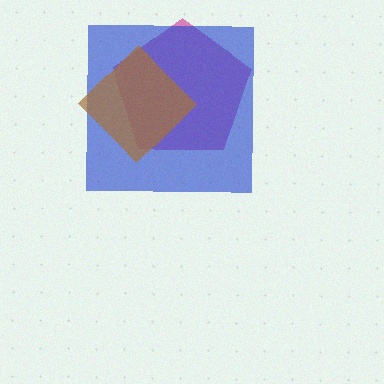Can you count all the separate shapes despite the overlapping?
Yes, there are 3 separate shapes.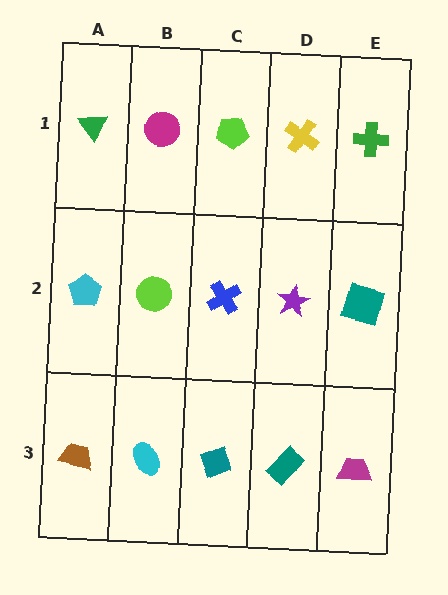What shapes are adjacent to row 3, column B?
A lime circle (row 2, column B), a brown trapezoid (row 3, column A), a teal diamond (row 3, column C).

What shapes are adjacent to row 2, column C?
A lime pentagon (row 1, column C), a teal diamond (row 3, column C), a lime circle (row 2, column B), a purple star (row 2, column D).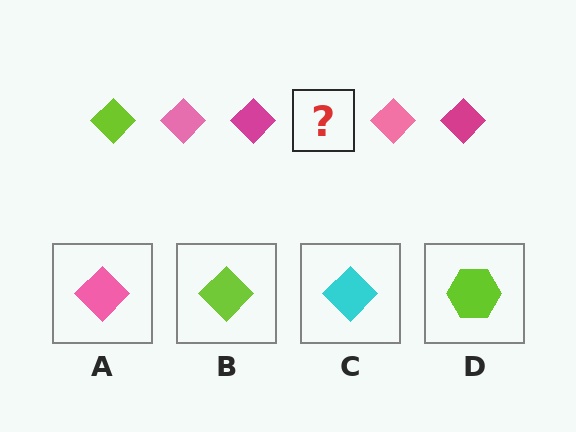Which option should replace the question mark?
Option B.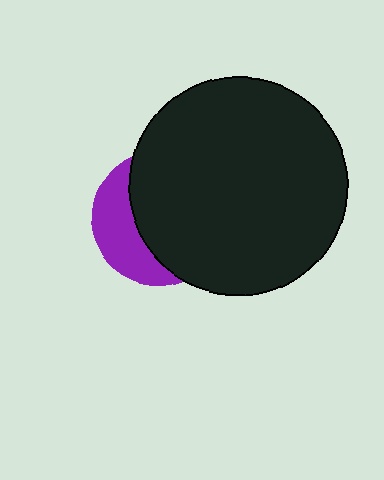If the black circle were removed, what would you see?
You would see the complete purple circle.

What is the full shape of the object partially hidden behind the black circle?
The partially hidden object is a purple circle.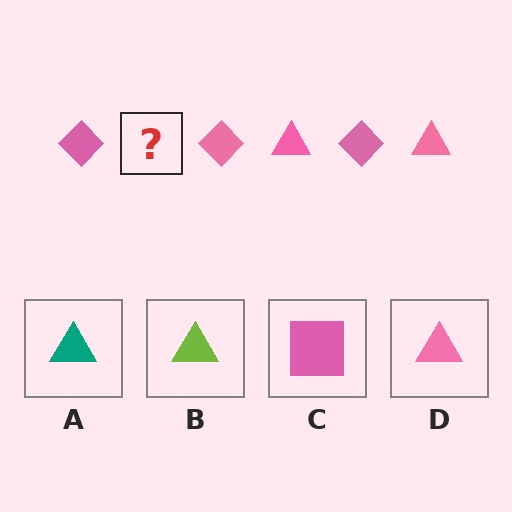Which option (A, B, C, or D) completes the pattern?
D.